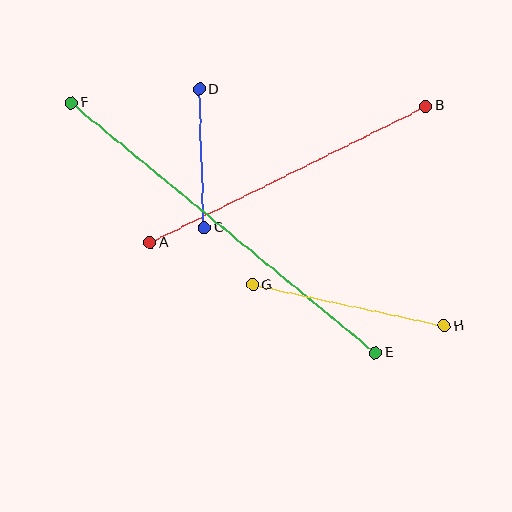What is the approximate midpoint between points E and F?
The midpoint is at approximately (223, 228) pixels.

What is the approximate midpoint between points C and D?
The midpoint is at approximately (202, 158) pixels.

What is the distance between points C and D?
The distance is approximately 138 pixels.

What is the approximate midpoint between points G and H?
The midpoint is at approximately (349, 305) pixels.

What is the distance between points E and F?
The distance is approximately 393 pixels.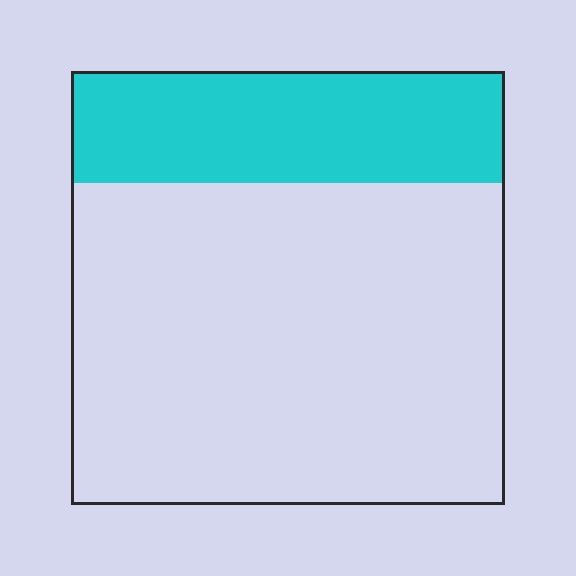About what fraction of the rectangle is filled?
About one quarter (1/4).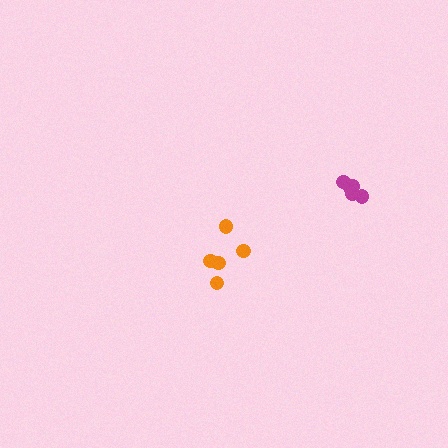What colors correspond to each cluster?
The clusters are colored: orange, magenta.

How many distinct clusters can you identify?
There are 2 distinct clusters.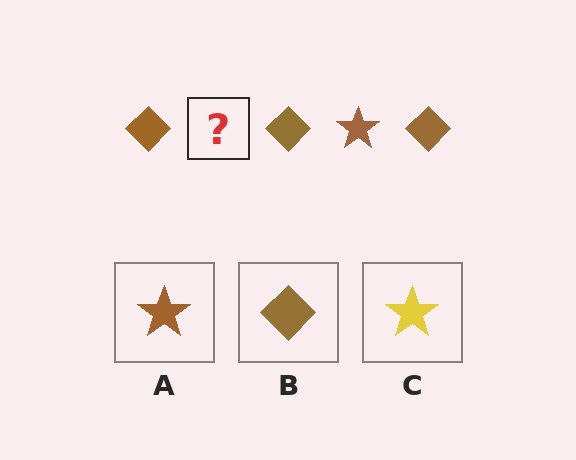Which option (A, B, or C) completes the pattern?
A.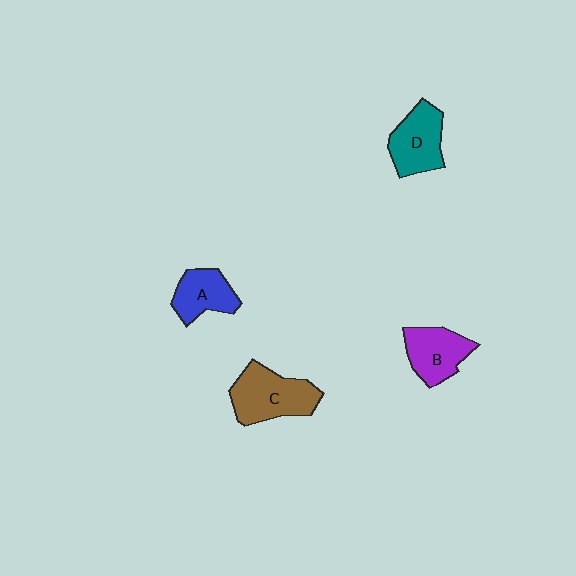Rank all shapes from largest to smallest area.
From largest to smallest: C (brown), D (teal), B (purple), A (blue).